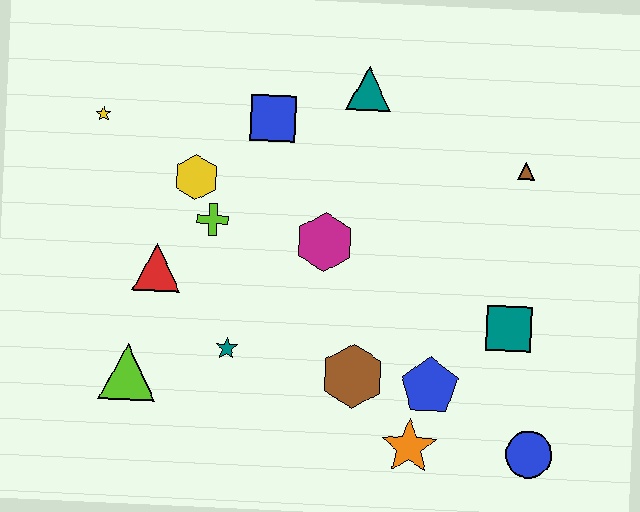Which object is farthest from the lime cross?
The blue circle is farthest from the lime cross.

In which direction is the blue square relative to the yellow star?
The blue square is to the right of the yellow star.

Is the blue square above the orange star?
Yes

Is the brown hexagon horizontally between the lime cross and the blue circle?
Yes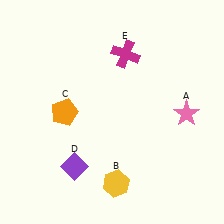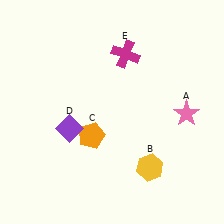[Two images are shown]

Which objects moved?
The objects that moved are: the yellow hexagon (B), the orange pentagon (C), the purple diamond (D).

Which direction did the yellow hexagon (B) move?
The yellow hexagon (B) moved right.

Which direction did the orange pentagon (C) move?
The orange pentagon (C) moved right.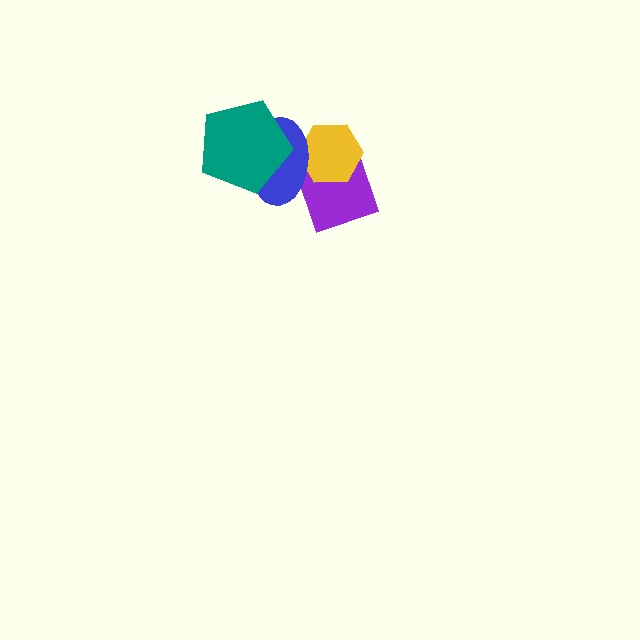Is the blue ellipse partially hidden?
Yes, it is partially covered by another shape.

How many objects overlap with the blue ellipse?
3 objects overlap with the blue ellipse.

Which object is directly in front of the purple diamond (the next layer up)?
The yellow hexagon is directly in front of the purple diamond.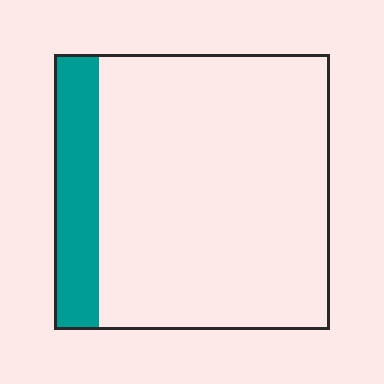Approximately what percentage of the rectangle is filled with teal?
Approximately 15%.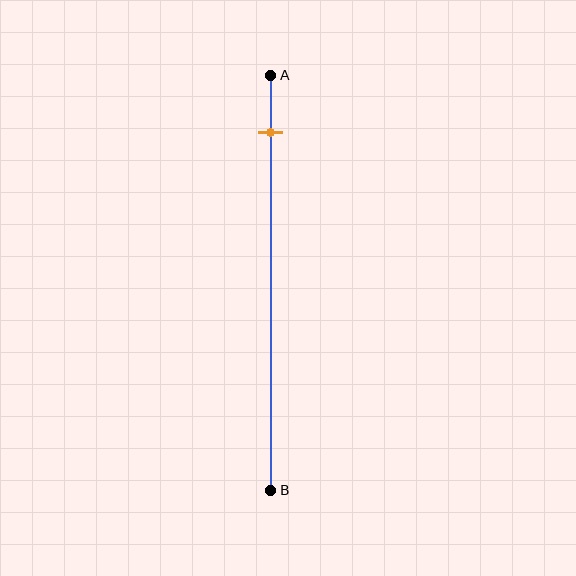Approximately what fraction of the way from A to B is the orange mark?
The orange mark is approximately 15% of the way from A to B.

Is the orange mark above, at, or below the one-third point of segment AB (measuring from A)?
The orange mark is above the one-third point of segment AB.